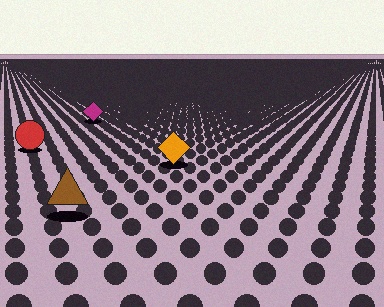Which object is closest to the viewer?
The brown triangle is closest. The texture marks near it are larger and more spread out.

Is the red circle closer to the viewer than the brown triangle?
No. The brown triangle is closer — you can tell from the texture gradient: the ground texture is coarser near it.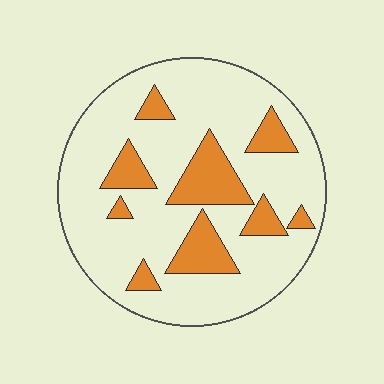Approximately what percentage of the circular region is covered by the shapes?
Approximately 20%.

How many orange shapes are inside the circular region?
9.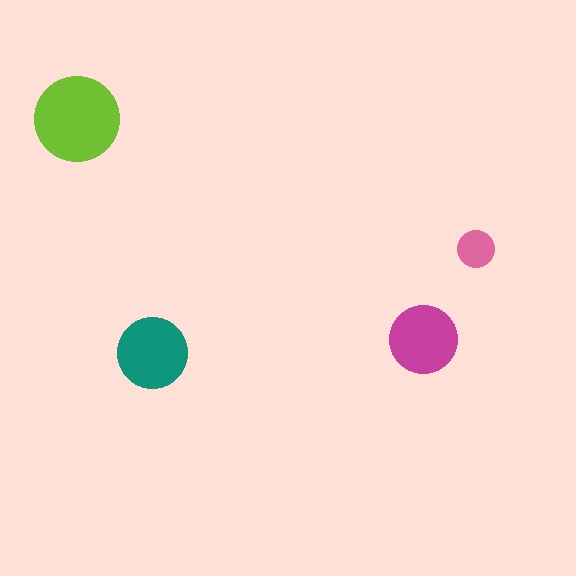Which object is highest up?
The lime circle is topmost.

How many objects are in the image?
There are 4 objects in the image.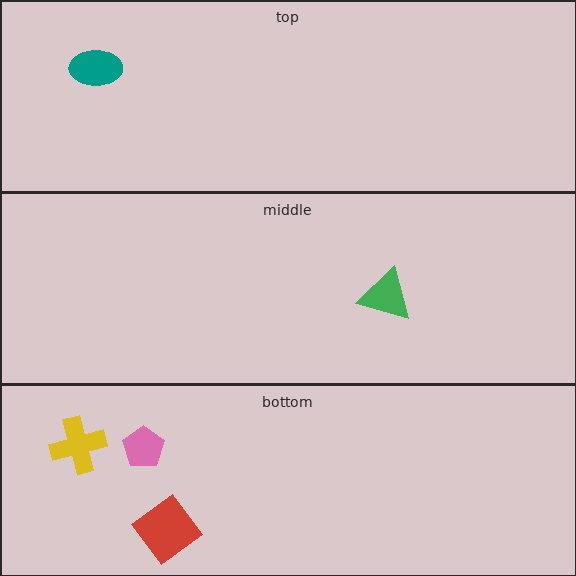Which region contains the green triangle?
The middle region.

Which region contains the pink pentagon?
The bottom region.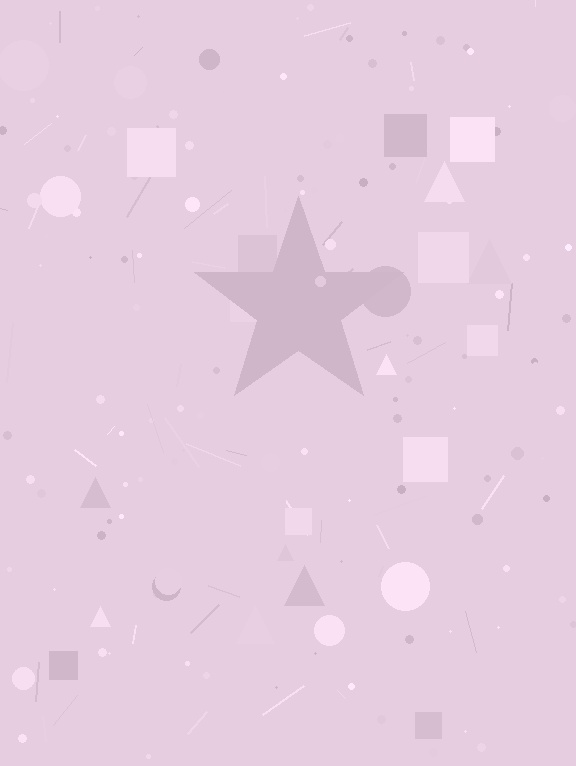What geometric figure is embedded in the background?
A star is embedded in the background.